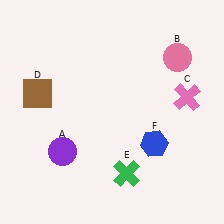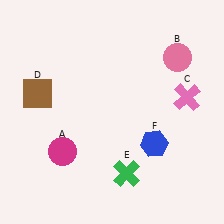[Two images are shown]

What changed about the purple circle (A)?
In Image 1, A is purple. In Image 2, it changed to magenta.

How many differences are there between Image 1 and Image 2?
There is 1 difference between the two images.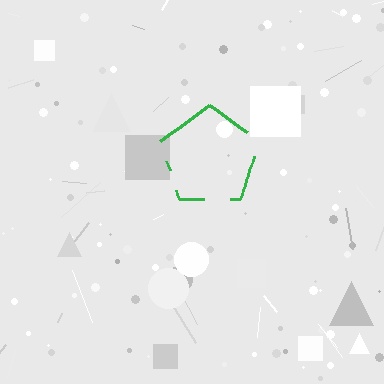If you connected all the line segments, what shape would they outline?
They would outline a pentagon.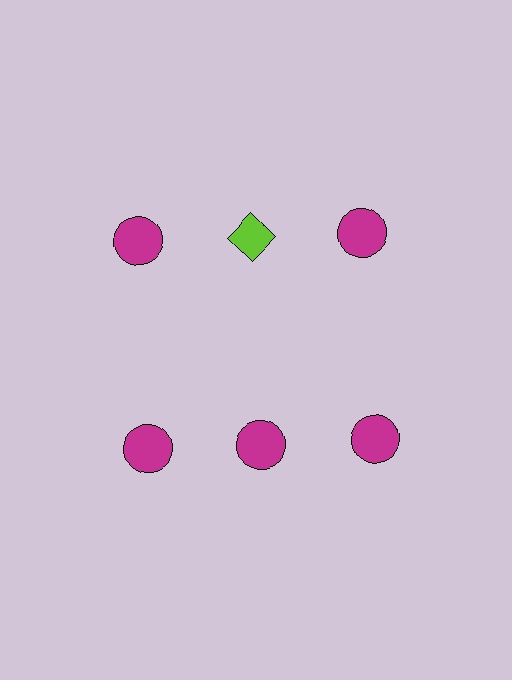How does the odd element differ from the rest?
It differs in both color (lime instead of magenta) and shape (diamond instead of circle).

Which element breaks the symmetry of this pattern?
The lime diamond in the top row, second from left column breaks the symmetry. All other shapes are magenta circles.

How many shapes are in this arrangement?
There are 6 shapes arranged in a grid pattern.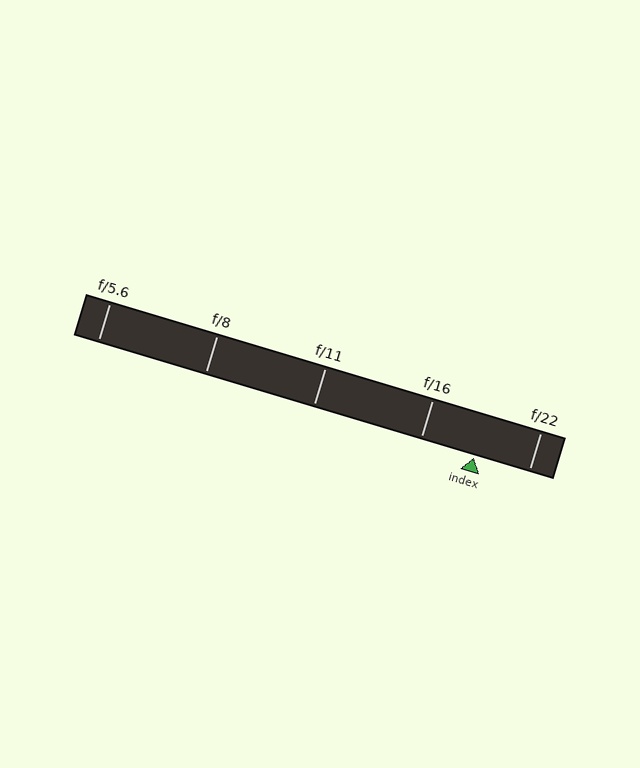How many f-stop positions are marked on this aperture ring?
There are 5 f-stop positions marked.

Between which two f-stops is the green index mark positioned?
The index mark is between f/16 and f/22.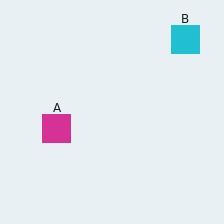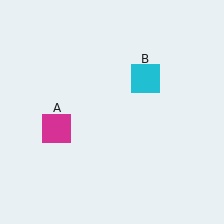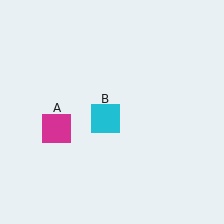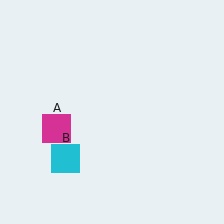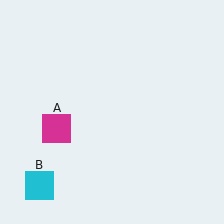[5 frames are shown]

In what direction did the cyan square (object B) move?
The cyan square (object B) moved down and to the left.